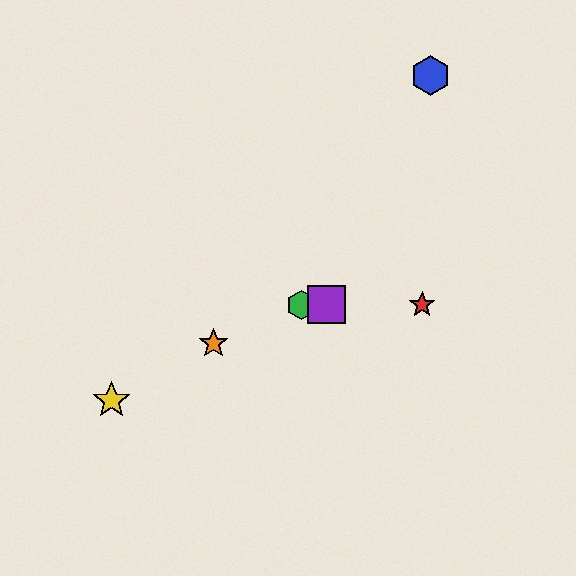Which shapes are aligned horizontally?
The red star, the green hexagon, the purple square are aligned horizontally.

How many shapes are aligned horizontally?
3 shapes (the red star, the green hexagon, the purple square) are aligned horizontally.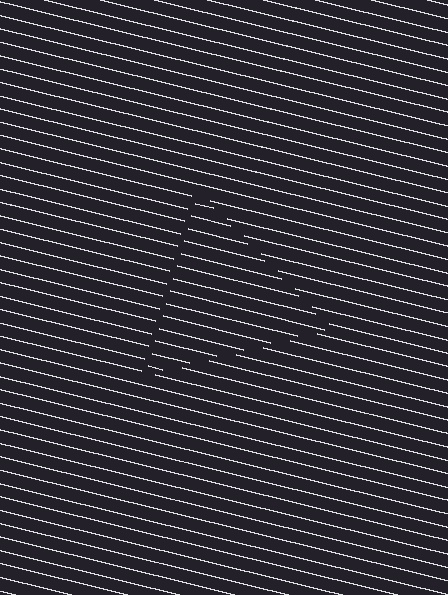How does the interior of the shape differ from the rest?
The interior of the shape contains the same grating, shifted by half a period — the contour is defined by the phase discontinuity where line-ends from the inner and outer gratings abut.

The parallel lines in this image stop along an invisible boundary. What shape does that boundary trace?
An illusory triangle. The interior of the shape contains the same grating, shifted by half a period — the contour is defined by the phase discontinuity where line-ends from the inner and outer gratings abut.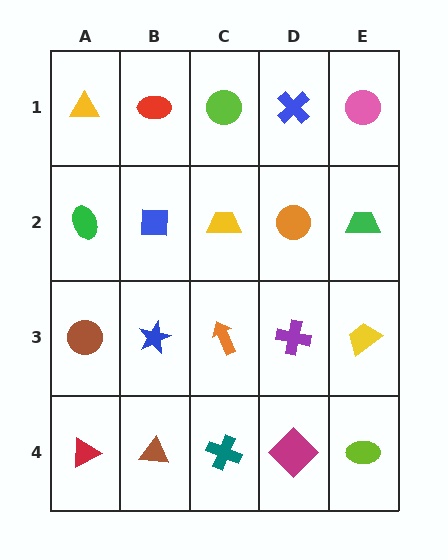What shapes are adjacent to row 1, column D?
An orange circle (row 2, column D), a lime circle (row 1, column C), a pink circle (row 1, column E).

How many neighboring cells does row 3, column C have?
4.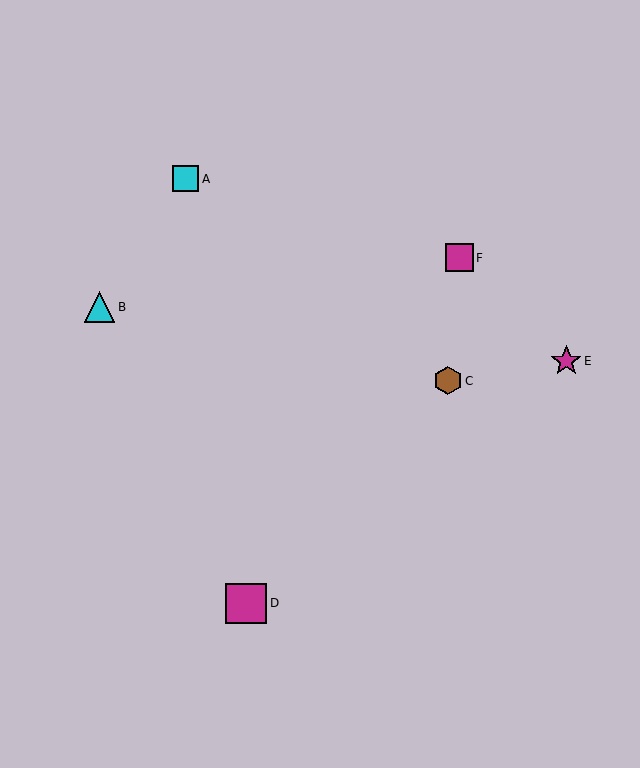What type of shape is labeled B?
Shape B is a cyan triangle.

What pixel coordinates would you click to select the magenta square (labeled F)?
Click at (459, 258) to select the magenta square F.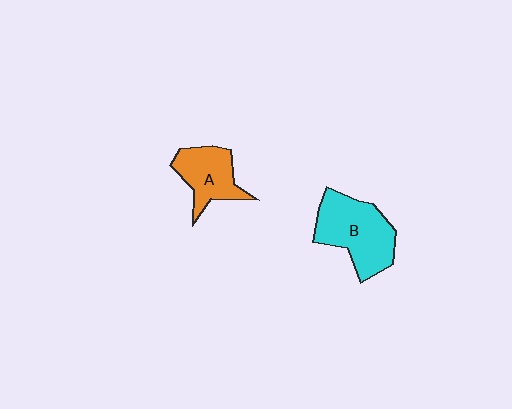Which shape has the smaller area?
Shape A (orange).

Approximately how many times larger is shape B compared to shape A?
Approximately 1.5 times.